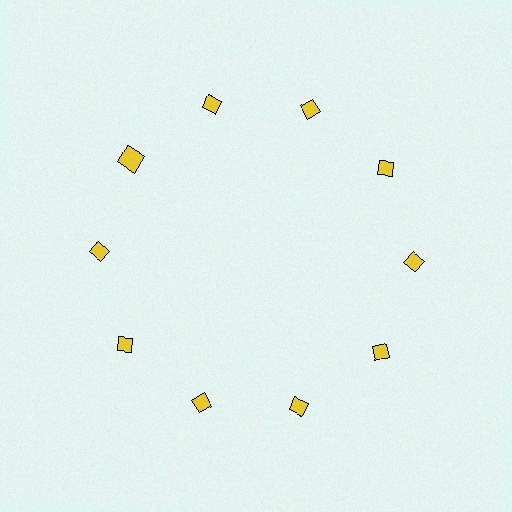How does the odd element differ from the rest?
It has a different shape: square instead of diamond.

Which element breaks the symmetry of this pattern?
The yellow square at roughly the 10 o'clock position breaks the symmetry. All other shapes are yellow diamonds.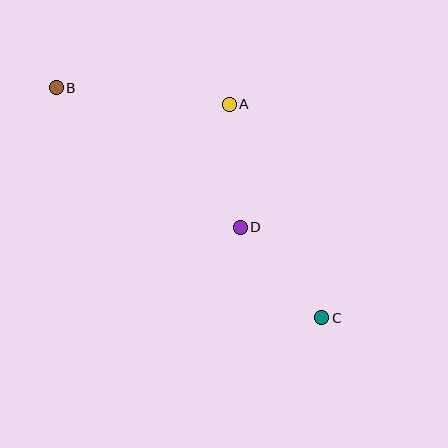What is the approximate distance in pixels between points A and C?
The distance between A and C is approximately 232 pixels.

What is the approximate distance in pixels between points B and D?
The distance between B and D is approximately 231 pixels.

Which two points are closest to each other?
Points C and D are closest to each other.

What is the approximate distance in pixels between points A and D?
The distance between A and D is approximately 124 pixels.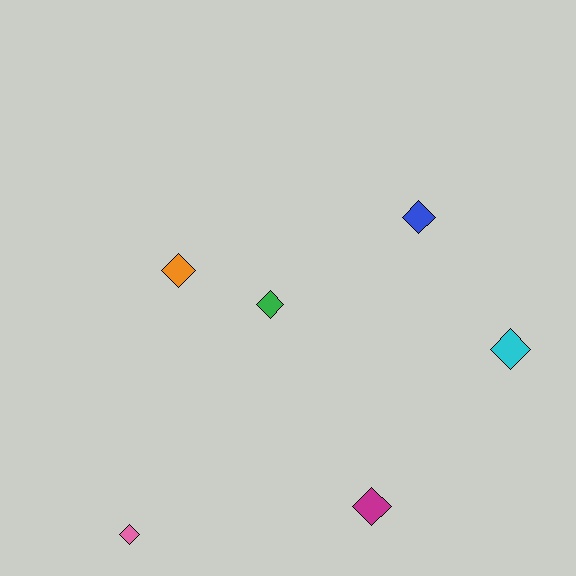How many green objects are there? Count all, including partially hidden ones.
There is 1 green object.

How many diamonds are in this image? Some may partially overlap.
There are 6 diamonds.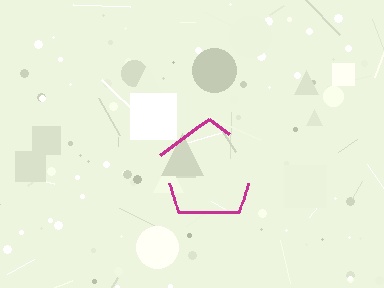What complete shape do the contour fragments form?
The contour fragments form a pentagon.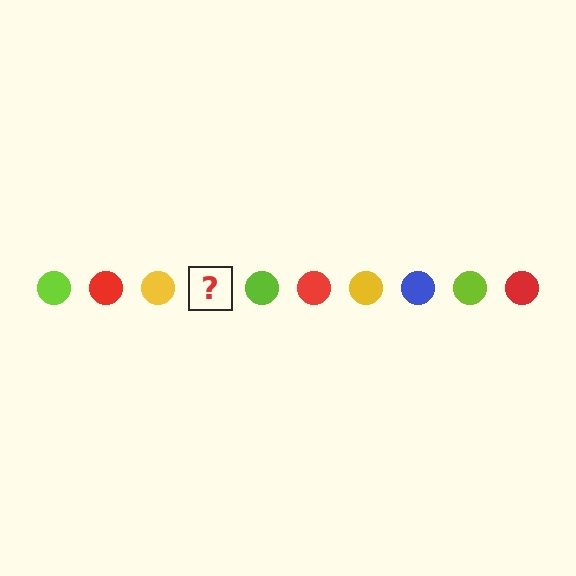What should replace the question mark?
The question mark should be replaced with a blue circle.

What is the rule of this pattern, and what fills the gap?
The rule is that the pattern cycles through lime, red, yellow, blue circles. The gap should be filled with a blue circle.